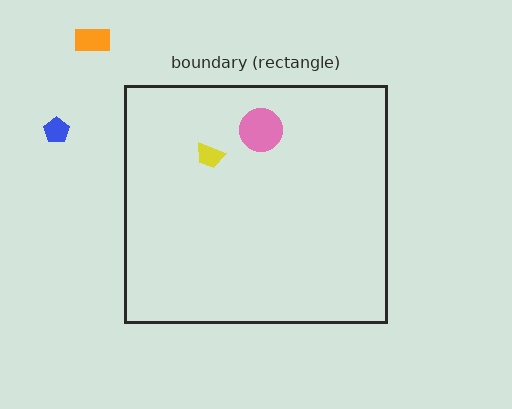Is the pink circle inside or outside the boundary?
Inside.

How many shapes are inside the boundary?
2 inside, 2 outside.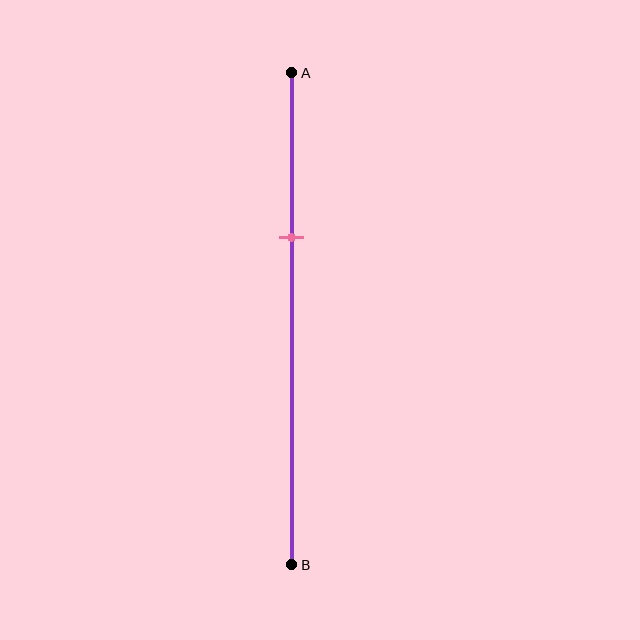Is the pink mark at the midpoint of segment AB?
No, the mark is at about 35% from A, not at the 50% midpoint.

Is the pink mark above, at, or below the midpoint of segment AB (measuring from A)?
The pink mark is above the midpoint of segment AB.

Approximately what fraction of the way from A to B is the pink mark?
The pink mark is approximately 35% of the way from A to B.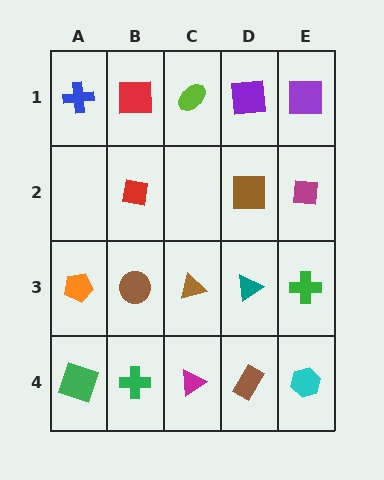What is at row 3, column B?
A brown circle.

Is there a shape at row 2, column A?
No, that cell is empty.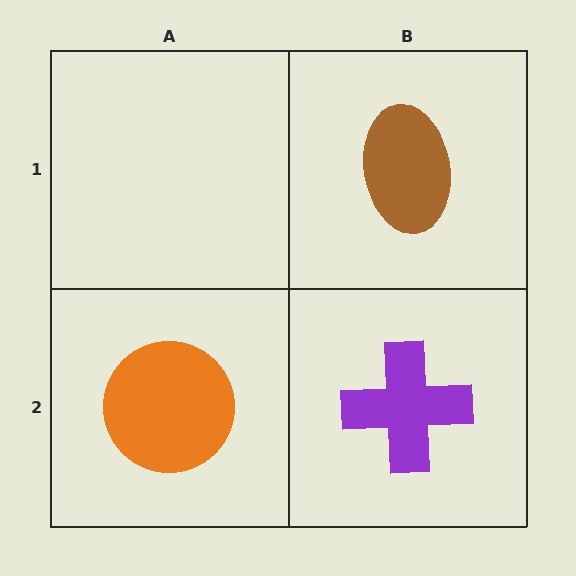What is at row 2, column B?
A purple cross.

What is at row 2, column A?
An orange circle.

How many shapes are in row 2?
2 shapes.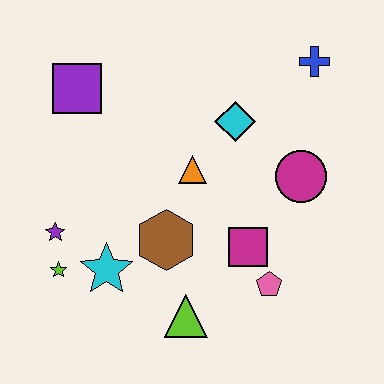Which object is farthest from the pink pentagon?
The purple square is farthest from the pink pentagon.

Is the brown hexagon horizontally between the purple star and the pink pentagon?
Yes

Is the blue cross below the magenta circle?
No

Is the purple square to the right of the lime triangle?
No